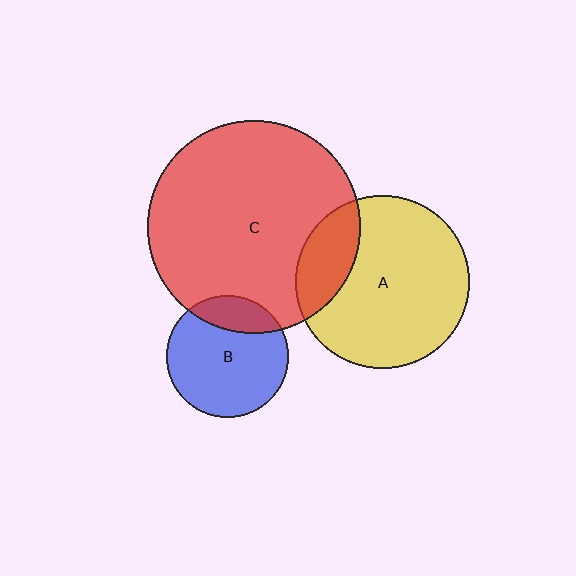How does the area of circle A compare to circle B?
Approximately 2.0 times.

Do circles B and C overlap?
Yes.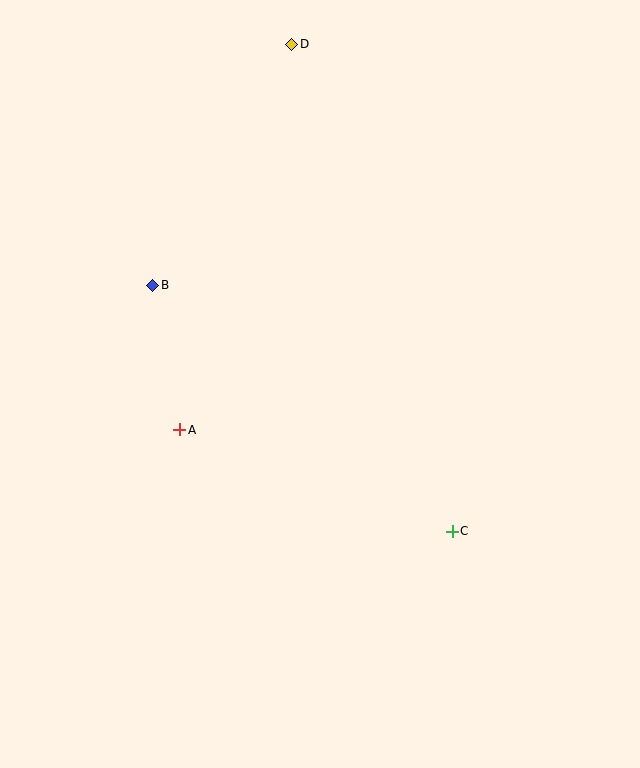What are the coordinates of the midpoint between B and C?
The midpoint between B and C is at (303, 408).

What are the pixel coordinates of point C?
Point C is at (452, 531).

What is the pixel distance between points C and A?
The distance between C and A is 291 pixels.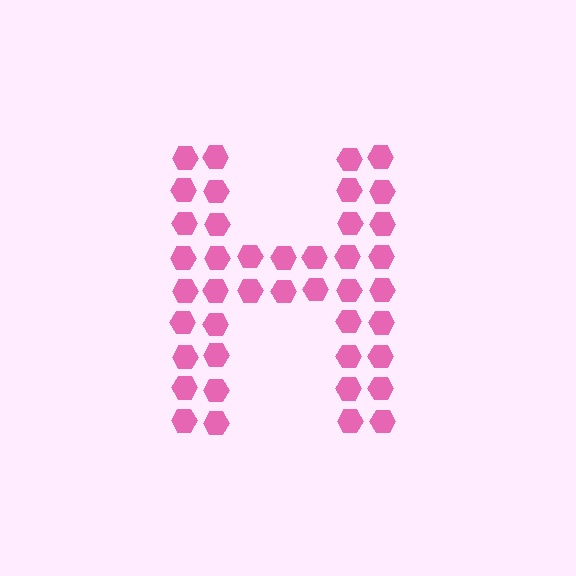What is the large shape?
The large shape is the letter H.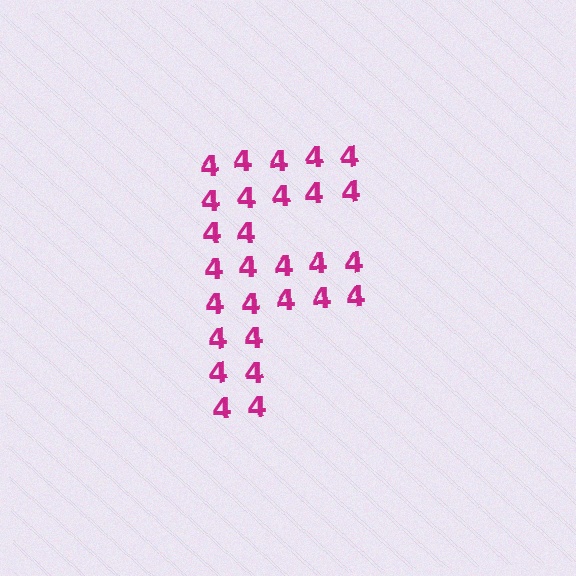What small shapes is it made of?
It is made of small digit 4's.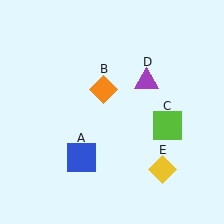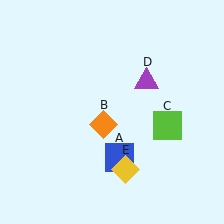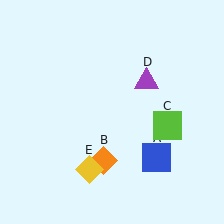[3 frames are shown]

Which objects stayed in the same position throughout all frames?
Lime square (object C) and purple triangle (object D) remained stationary.